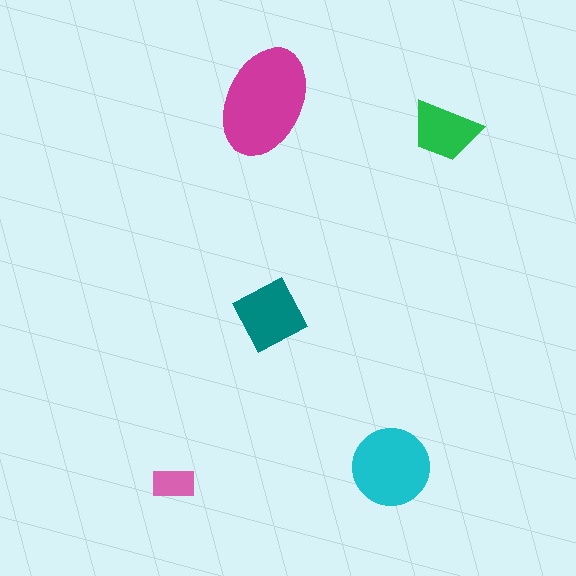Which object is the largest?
The magenta ellipse.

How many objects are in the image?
There are 5 objects in the image.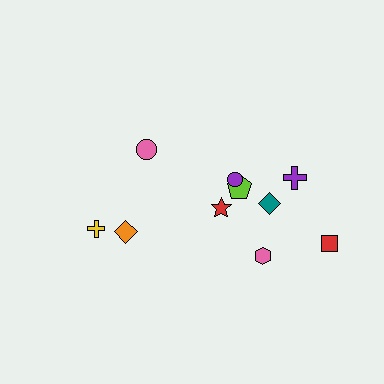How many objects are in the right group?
There are 7 objects.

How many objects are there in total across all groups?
There are 10 objects.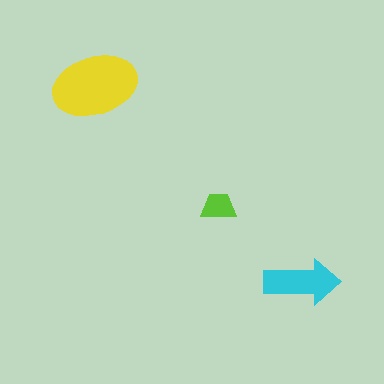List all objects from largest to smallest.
The yellow ellipse, the cyan arrow, the lime trapezoid.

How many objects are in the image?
There are 3 objects in the image.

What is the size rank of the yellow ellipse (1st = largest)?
1st.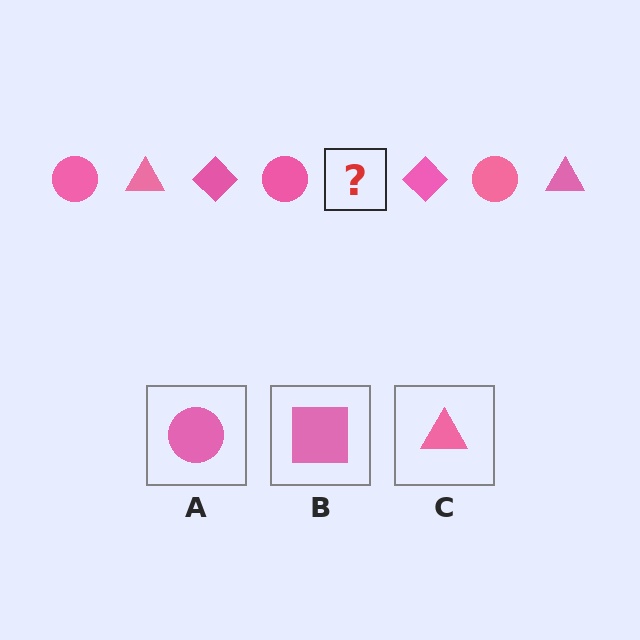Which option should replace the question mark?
Option C.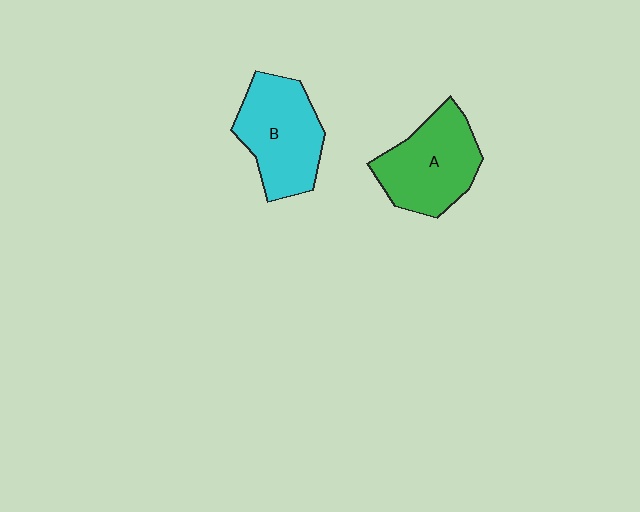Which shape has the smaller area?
Shape A (green).